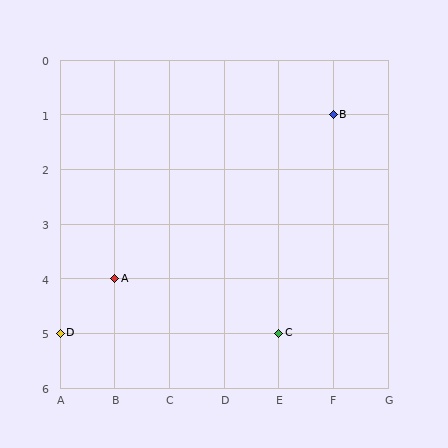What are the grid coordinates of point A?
Point A is at grid coordinates (B, 4).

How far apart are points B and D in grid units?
Points B and D are 5 columns and 4 rows apart (about 6.4 grid units diagonally).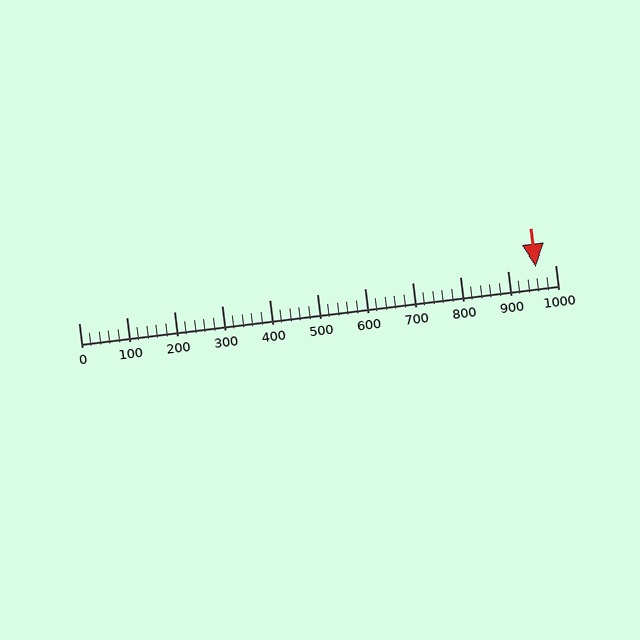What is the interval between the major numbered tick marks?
The major tick marks are spaced 100 units apart.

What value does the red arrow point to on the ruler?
The red arrow points to approximately 960.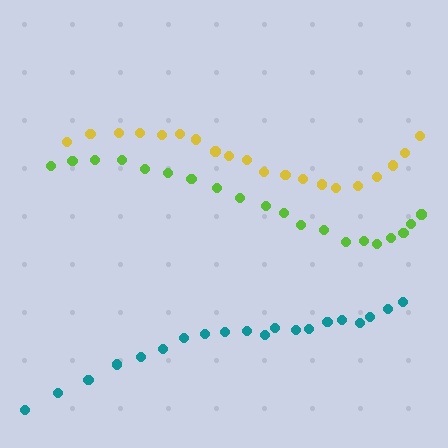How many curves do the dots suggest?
There are 3 distinct paths.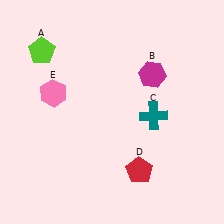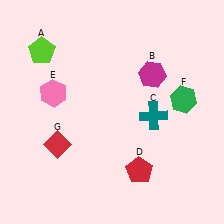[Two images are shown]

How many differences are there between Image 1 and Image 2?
There are 2 differences between the two images.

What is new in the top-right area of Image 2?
A green hexagon (F) was added in the top-right area of Image 2.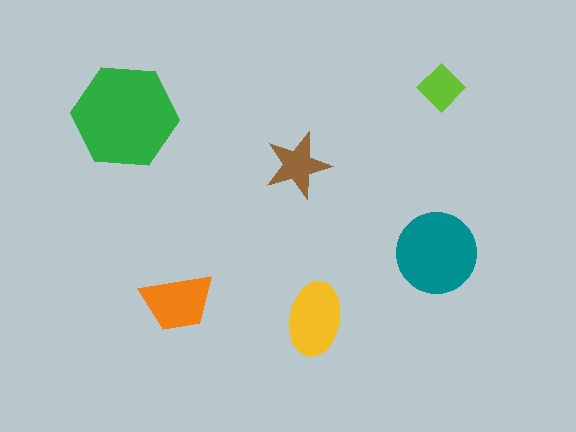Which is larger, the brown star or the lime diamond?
The brown star.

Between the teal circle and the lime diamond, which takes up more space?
The teal circle.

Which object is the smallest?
The lime diamond.